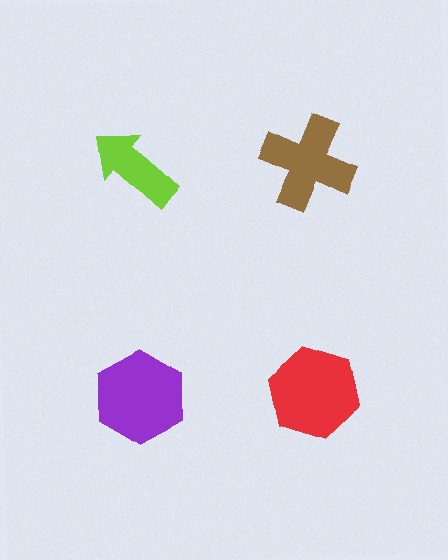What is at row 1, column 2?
A brown cross.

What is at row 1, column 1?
A lime arrow.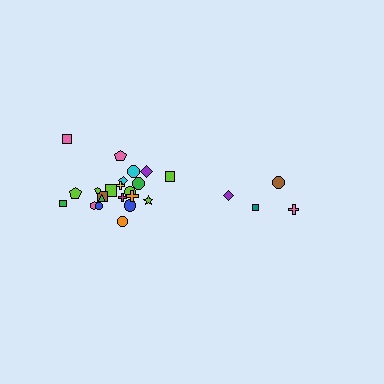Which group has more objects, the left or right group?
The left group.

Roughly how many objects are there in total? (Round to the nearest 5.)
Roughly 25 objects in total.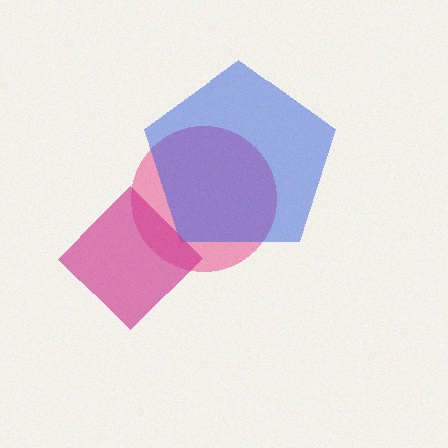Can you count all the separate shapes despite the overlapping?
Yes, there are 3 separate shapes.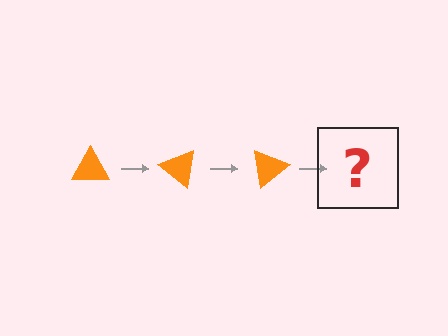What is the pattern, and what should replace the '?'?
The pattern is that the triangle rotates 40 degrees each step. The '?' should be an orange triangle rotated 120 degrees.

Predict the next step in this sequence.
The next step is an orange triangle rotated 120 degrees.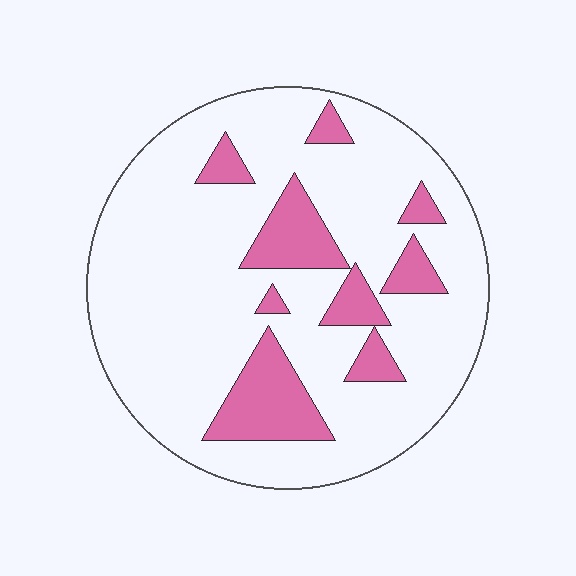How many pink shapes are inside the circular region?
9.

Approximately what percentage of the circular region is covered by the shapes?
Approximately 20%.